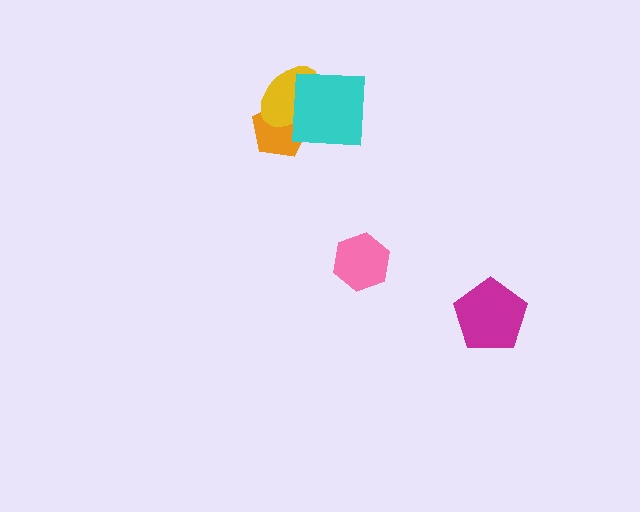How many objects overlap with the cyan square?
2 objects overlap with the cyan square.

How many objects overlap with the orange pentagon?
2 objects overlap with the orange pentagon.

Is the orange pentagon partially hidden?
Yes, it is partially covered by another shape.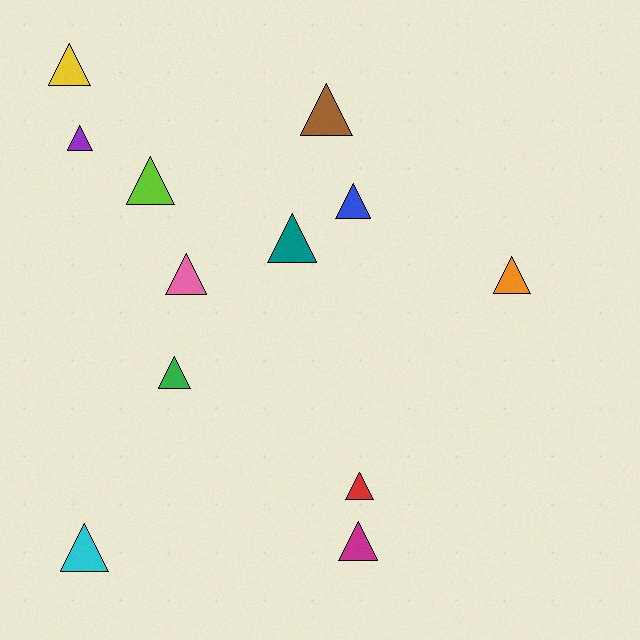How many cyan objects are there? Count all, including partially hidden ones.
There is 1 cyan object.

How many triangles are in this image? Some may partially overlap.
There are 12 triangles.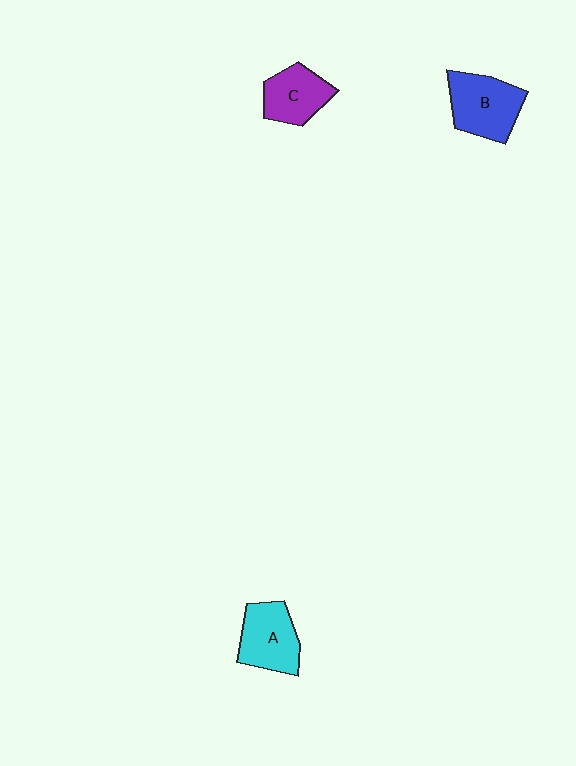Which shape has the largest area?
Shape B (blue).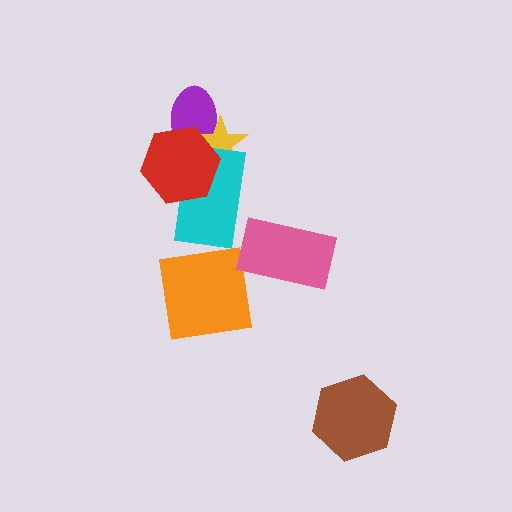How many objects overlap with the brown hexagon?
0 objects overlap with the brown hexagon.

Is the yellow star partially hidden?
Yes, it is partially covered by another shape.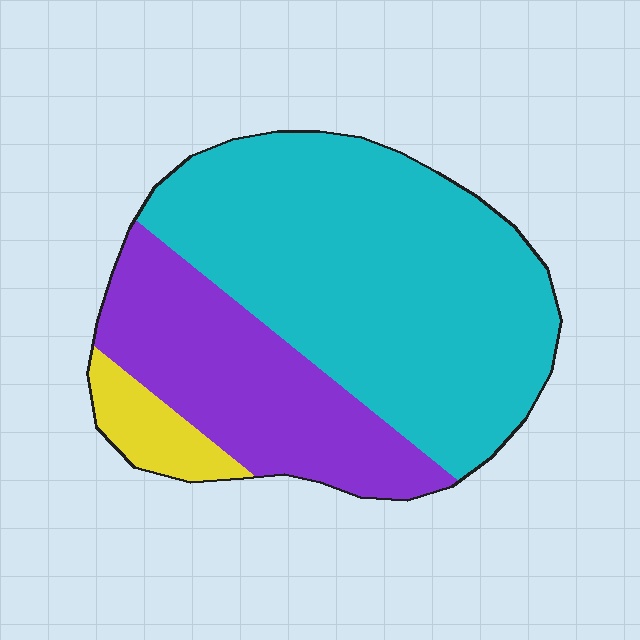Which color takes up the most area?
Cyan, at roughly 60%.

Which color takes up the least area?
Yellow, at roughly 5%.